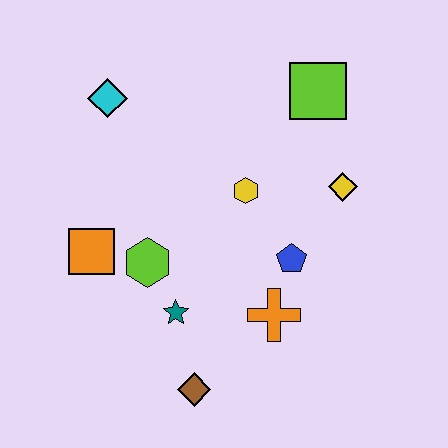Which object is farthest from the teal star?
The lime square is farthest from the teal star.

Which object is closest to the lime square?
The yellow diamond is closest to the lime square.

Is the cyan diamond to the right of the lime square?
No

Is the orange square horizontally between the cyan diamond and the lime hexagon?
No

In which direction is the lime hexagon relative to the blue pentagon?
The lime hexagon is to the left of the blue pentagon.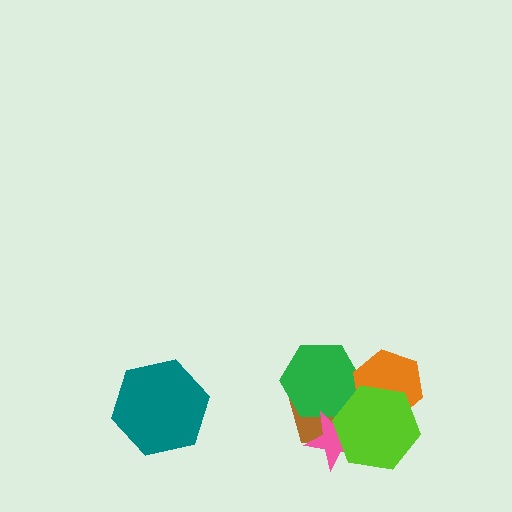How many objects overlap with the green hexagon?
4 objects overlap with the green hexagon.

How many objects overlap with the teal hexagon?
0 objects overlap with the teal hexagon.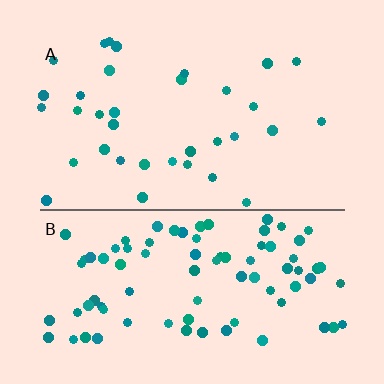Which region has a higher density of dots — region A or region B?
B (the bottom).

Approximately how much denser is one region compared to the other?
Approximately 2.5× — region B over region A.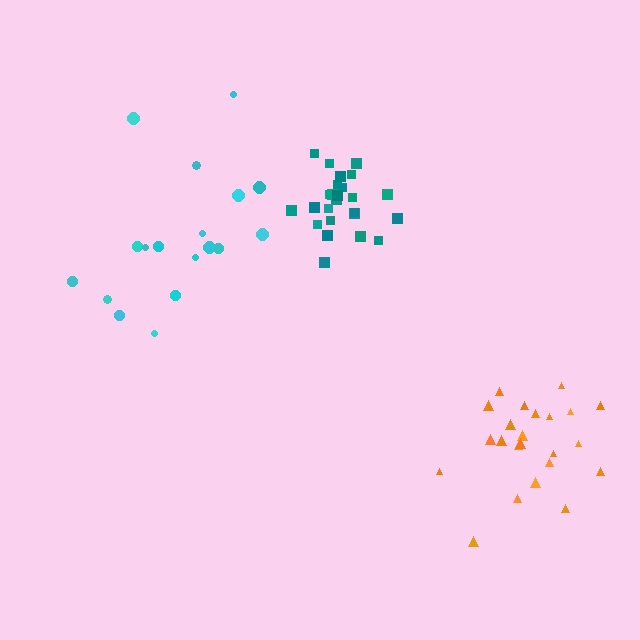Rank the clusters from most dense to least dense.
teal, orange, cyan.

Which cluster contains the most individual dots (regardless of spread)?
Teal (25).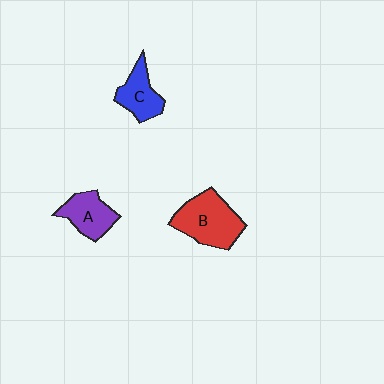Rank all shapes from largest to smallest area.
From largest to smallest: B (red), A (purple), C (blue).